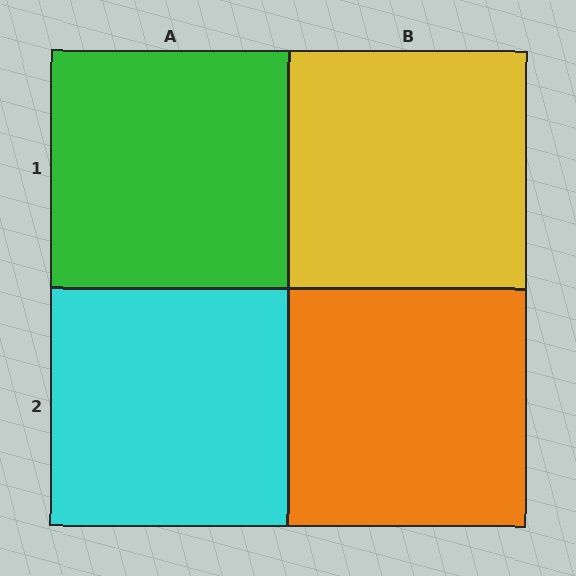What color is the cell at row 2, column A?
Cyan.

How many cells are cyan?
1 cell is cyan.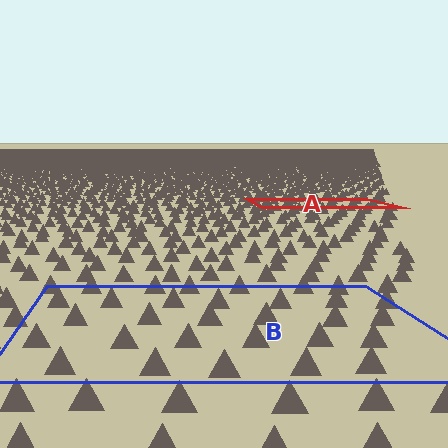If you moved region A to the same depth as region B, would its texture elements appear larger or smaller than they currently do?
They would appear larger. At a closer depth, the same texture elements are projected at a bigger on-screen size.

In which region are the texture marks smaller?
The texture marks are smaller in region A, because it is farther away.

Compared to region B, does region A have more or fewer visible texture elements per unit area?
Region A has more texture elements per unit area — they are packed more densely because it is farther away.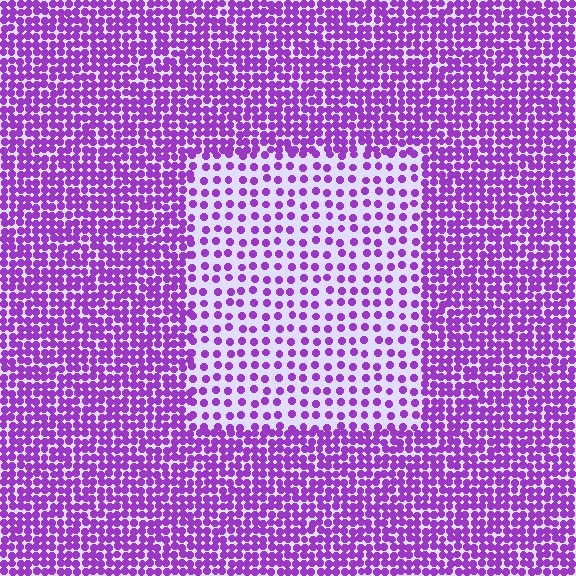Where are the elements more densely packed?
The elements are more densely packed outside the rectangle boundary.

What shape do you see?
I see a rectangle.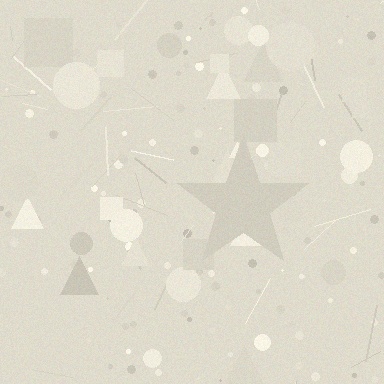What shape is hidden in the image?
A star is hidden in the image.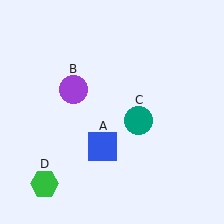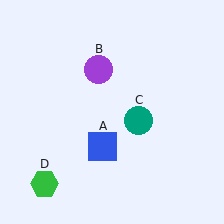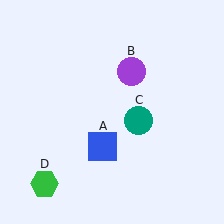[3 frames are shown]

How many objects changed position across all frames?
1 object changed position: purple circle (object B).